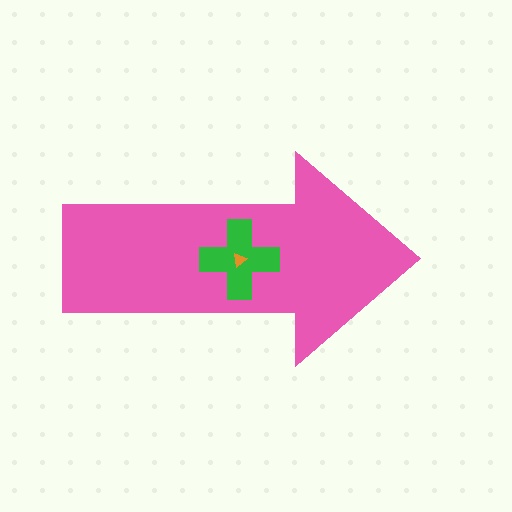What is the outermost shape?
The pink arrow.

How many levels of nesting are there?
3.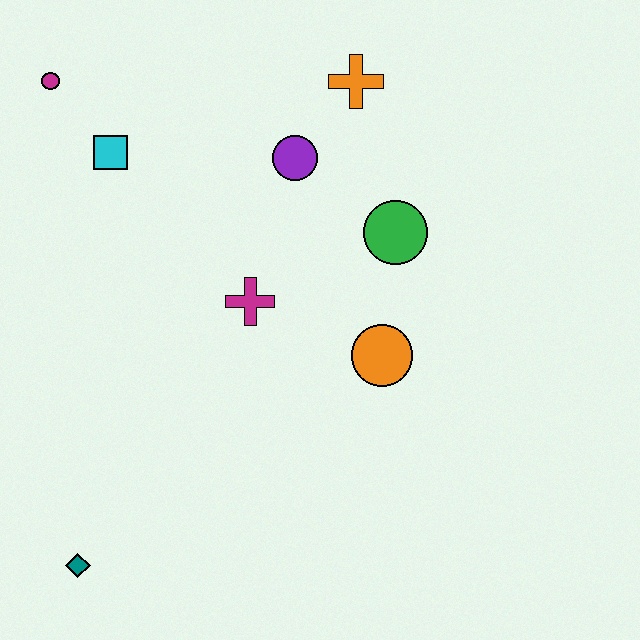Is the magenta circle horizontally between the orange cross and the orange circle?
No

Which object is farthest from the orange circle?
The magenta circle is farthest from the orange circle.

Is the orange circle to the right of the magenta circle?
Yes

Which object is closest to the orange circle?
The green circle is closest to the orange circle.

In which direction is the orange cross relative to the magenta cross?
The orange cross is above the magenta cross.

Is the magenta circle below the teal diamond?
No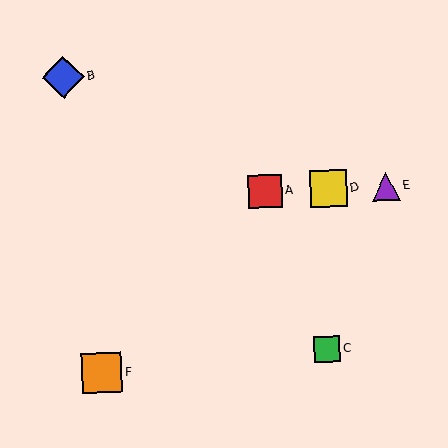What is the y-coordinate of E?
Object E is at y≈186.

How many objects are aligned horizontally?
3 objects (A, D, E) are aligned horizontally.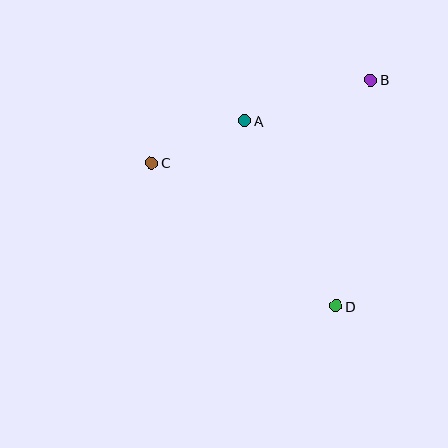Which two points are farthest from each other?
Points B and C are farthest from each other.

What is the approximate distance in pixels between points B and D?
The distance between B and D is approximately 229 pixels.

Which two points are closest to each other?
Points A and C are closest to each other.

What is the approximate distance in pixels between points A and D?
The distance between A and D is approximately 207 pixels.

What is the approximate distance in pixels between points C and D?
The distance between C and D is approximately 234 pixels.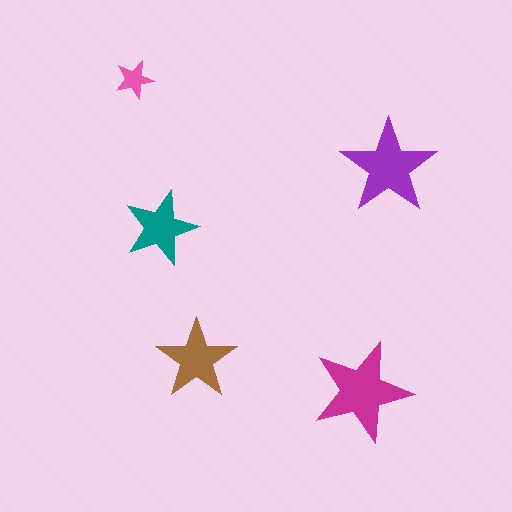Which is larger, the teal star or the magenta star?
The magenta one.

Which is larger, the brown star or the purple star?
The purple one.